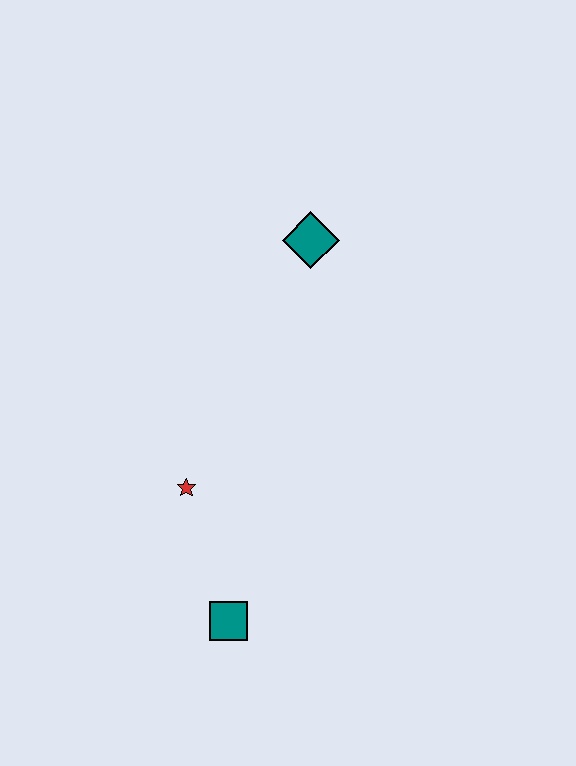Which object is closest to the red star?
The teal square is closest to the red star.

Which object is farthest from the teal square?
The teal diamond is farthest from the teal square.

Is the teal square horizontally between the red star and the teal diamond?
Yes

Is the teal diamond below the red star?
No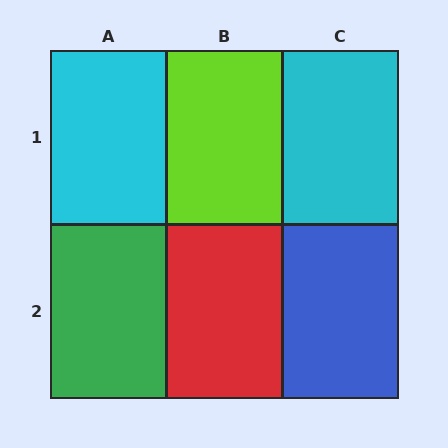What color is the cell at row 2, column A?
Green.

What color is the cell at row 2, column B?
Red.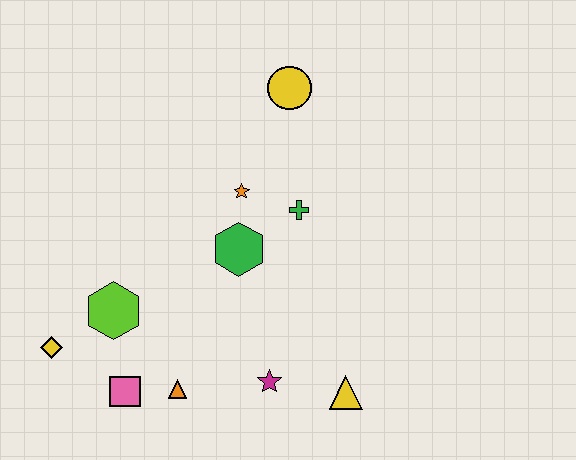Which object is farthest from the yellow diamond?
The yellow circle is farthest from the yellow diamond.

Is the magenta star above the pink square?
Yes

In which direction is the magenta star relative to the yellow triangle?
The magenta star is to the left of the yellow triangle.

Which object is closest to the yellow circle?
The orange star is closest to the yellow circle.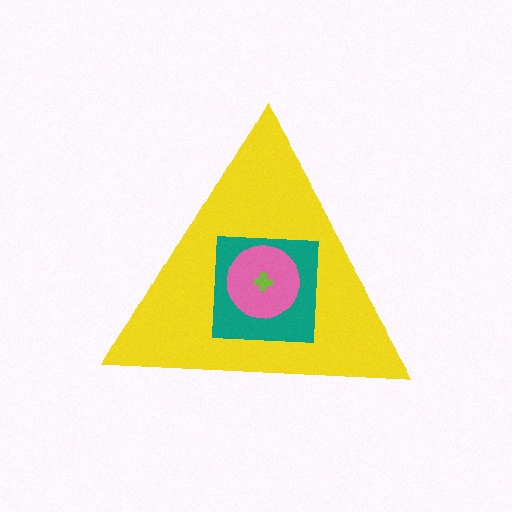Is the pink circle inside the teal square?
Yes.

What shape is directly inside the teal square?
The pink circle.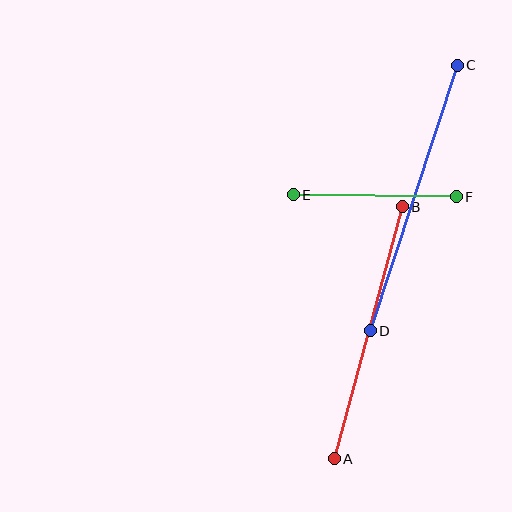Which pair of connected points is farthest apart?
Points C and D are farthest apart.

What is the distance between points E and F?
The distance is approximately 163 pixels.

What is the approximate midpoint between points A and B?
The midpoint is at approximately (368, 333) pixels.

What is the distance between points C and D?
The distance is approximately 279 pixels.